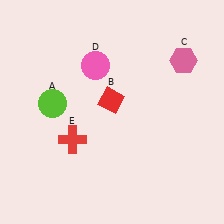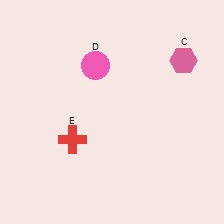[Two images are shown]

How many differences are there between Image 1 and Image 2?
There are 2 differences between the two images.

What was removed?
The lime circle (A), the red diamond (B) were removed in Image 2.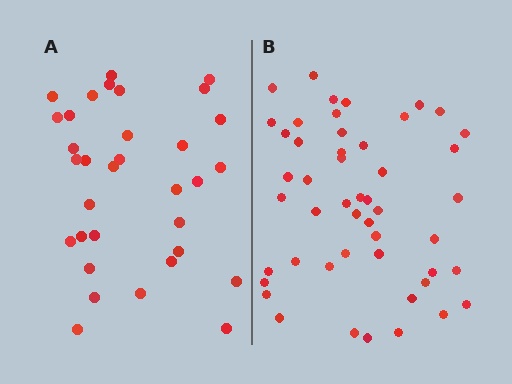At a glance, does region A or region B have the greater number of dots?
Region B (the right region) has more dots.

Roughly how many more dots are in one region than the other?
Region B has approximately 15 more dots than region A.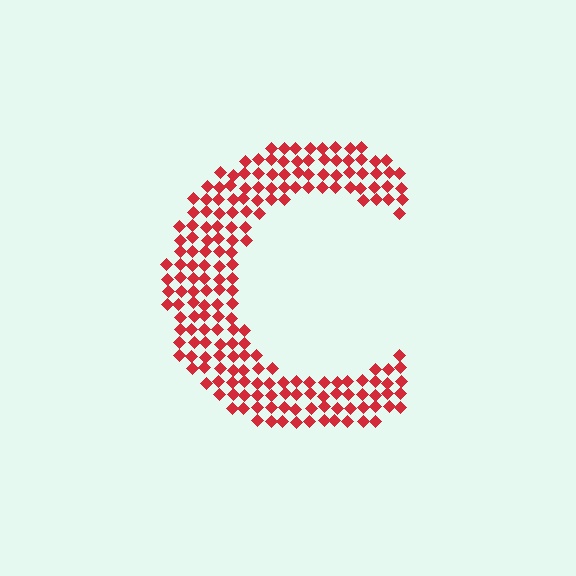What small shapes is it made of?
It is made of small diamonds.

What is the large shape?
The large shape is the letter C.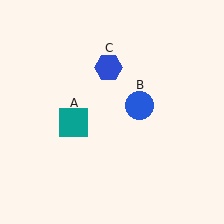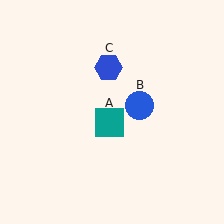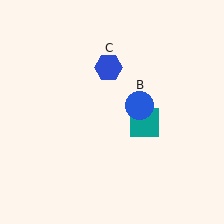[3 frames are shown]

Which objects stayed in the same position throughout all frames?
Blue circle (object B) and blue hexagon (object C) remained stationary.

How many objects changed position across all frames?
1 object changed position: teal square (object A).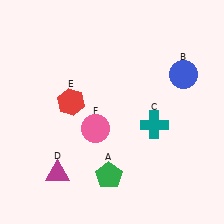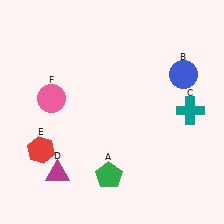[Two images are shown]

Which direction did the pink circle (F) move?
The pink circle (F) moved left.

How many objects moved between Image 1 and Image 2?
3 objects moved between the two images.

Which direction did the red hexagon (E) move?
The red hexagon (E) moved down.